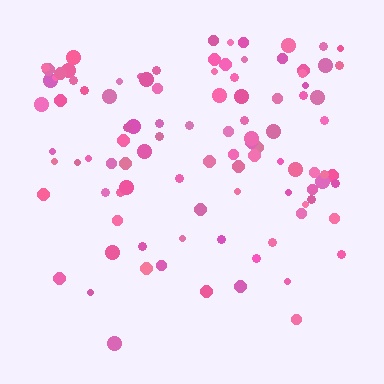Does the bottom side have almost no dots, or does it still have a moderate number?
Still a moderate number, just noticeably fewer than the top.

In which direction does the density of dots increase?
From bottom to top, with the top side densest.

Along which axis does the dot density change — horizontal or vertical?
Vertical.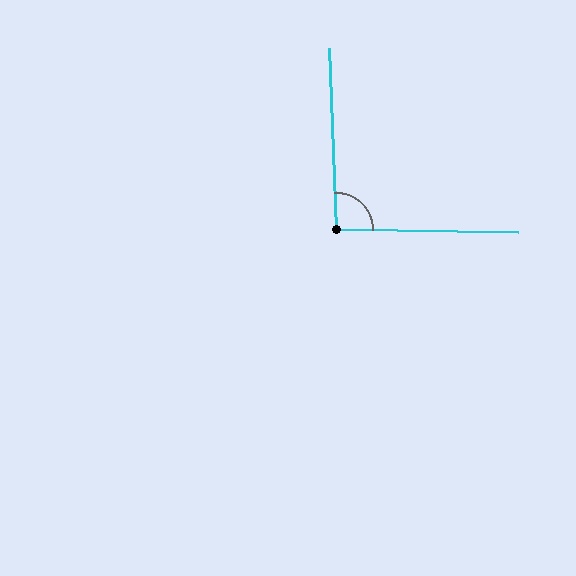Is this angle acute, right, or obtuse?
It is approximately a right angle.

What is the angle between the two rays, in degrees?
Approximately 93 degrees.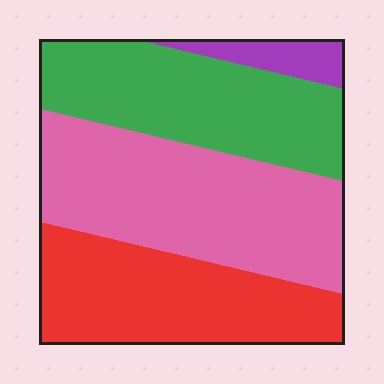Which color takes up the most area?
Pink, at roughly 35%.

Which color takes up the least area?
Purple, at roughly 5%.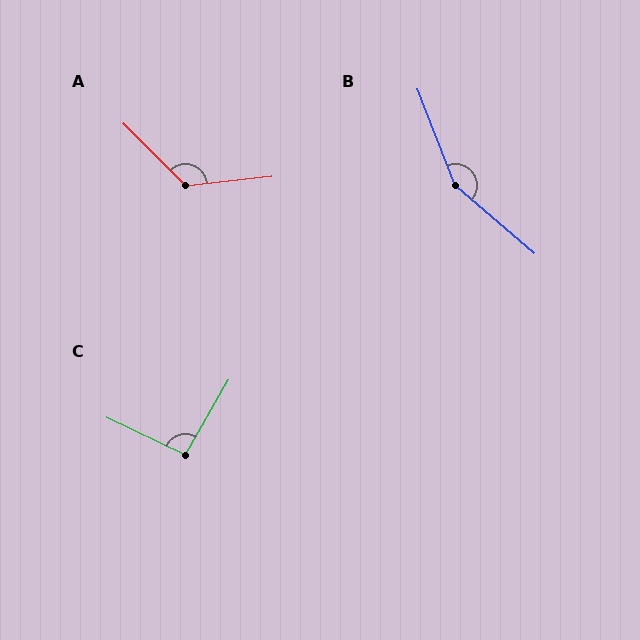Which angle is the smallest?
C, at approximately 94 degrees.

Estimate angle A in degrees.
Approximately 129 degrees.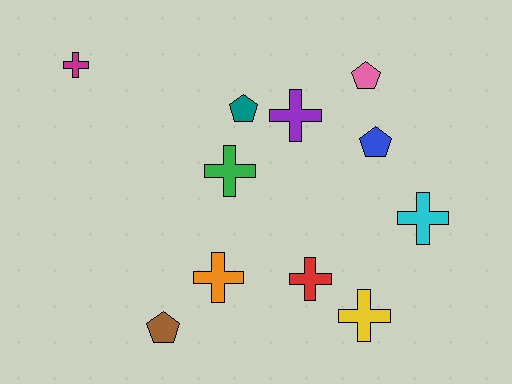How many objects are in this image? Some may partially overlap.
There are 11 objects.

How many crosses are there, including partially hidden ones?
There are 7 crosses.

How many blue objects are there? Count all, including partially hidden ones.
There is 1 blue object.